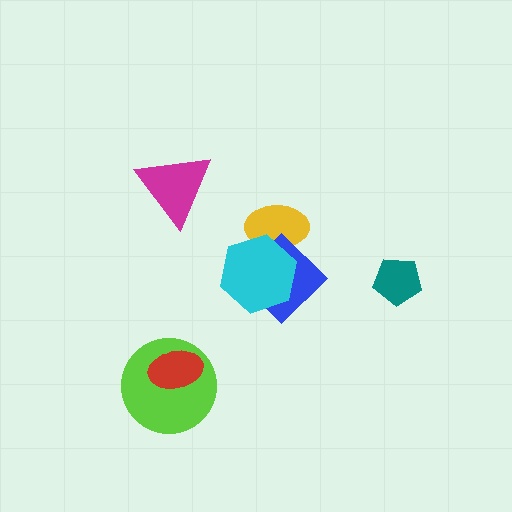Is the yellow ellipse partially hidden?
Yes, it is partially covered by another shape.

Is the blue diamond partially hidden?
Yes, it is partially covered by another shape.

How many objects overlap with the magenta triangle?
0 objects overlap with the magenta triangle.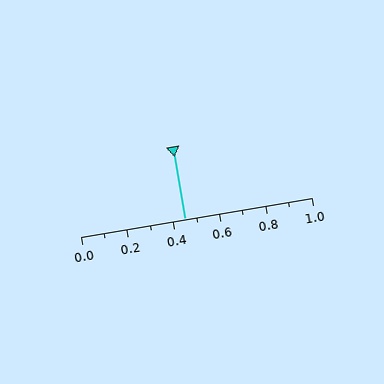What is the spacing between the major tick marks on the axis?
The major ticks are spaced 0.2 apart.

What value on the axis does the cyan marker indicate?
The marker indicates approximately 0.45.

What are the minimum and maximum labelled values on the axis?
The axis runs from 0.0 to 1.0.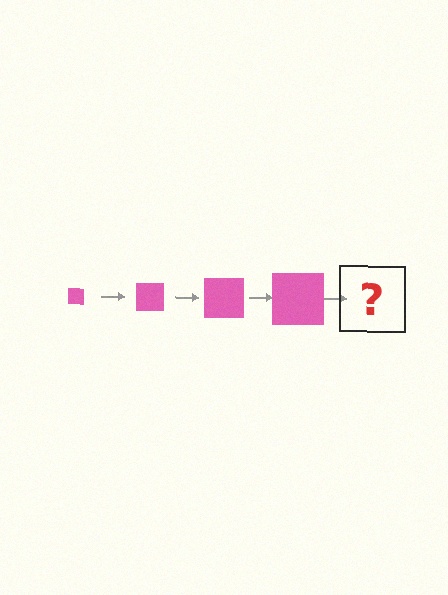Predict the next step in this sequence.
The next step is a pink square, larger than the previous one.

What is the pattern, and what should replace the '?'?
The pattern is that the square gets progressively larger each step. The '?' should be a pink square, larger than the previous one.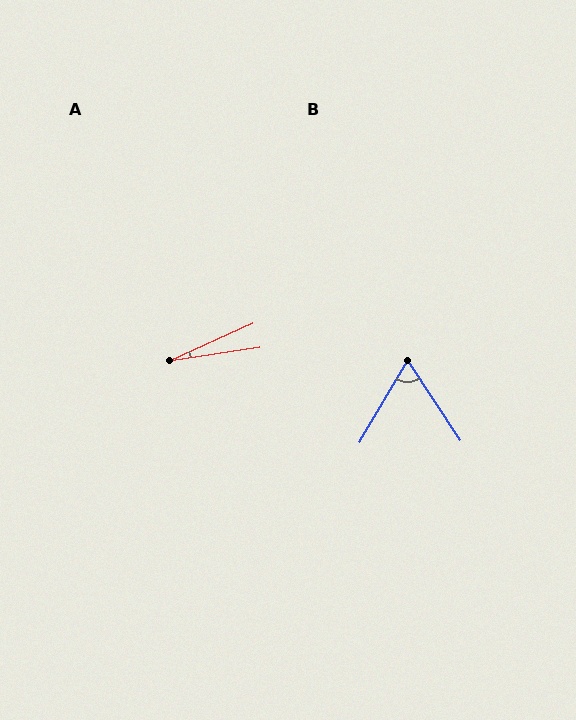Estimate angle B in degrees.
Approximately 64 degrees.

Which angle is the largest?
B, at approximately 64 degrees.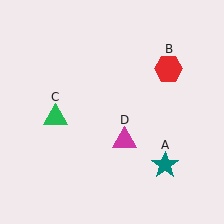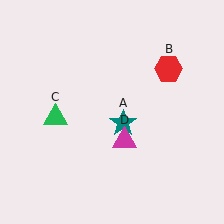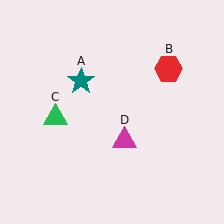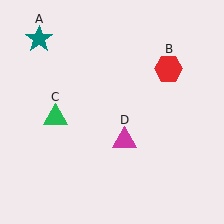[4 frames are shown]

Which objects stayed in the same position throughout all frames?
Red hexagon (object B) and green triangle (object C) and magenta triangle (object D) remained stationary.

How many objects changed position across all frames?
1 object changed position: teal star (object A).